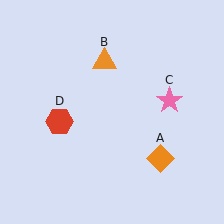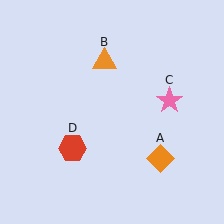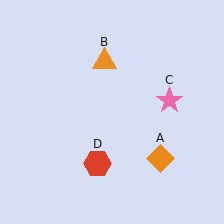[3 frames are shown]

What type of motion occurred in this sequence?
The red hexagon (object D) rotated counterclockwise around the center of the scene.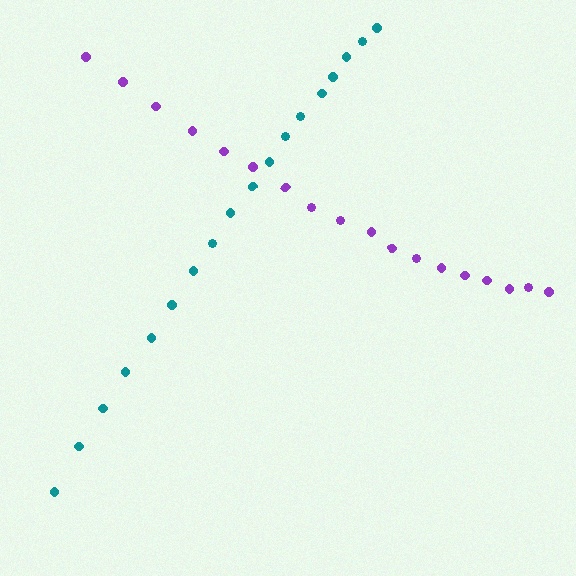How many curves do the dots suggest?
There are 2 distinct paths.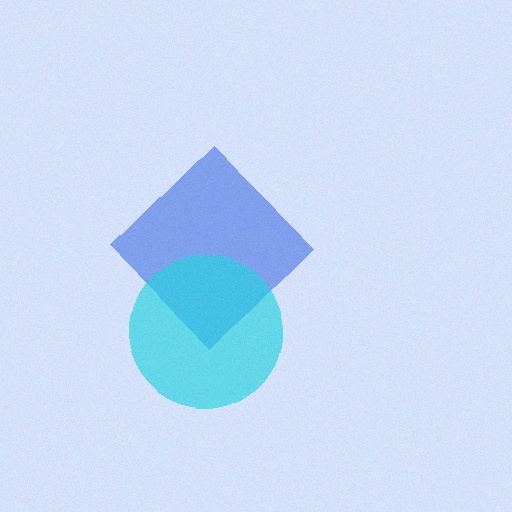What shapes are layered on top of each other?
The layered shapes are: a blue diamond, a cyan circle.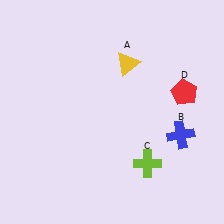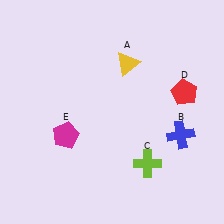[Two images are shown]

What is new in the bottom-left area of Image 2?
A magenta pentagon (E) was added in the bottom-left area of Image 2.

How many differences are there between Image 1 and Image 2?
There is 1 difference between the two images.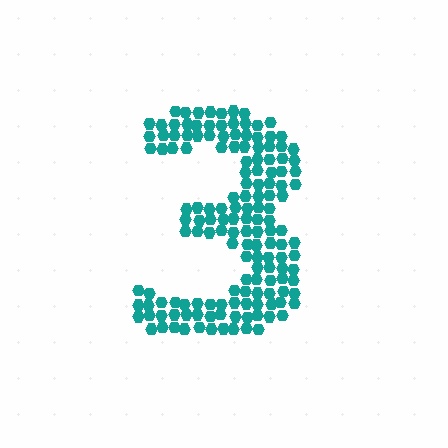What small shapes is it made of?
It is made of small hexagons.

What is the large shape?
The large shape is the digit 3.